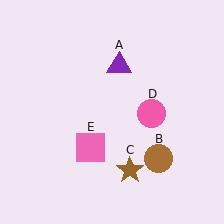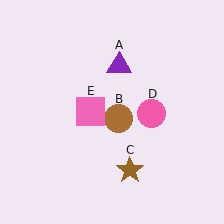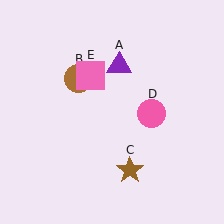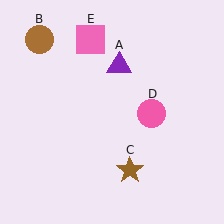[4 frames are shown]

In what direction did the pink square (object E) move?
The pink square (object E) moved up.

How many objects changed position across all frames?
2 objects changed position: brown circle (object B), pink square (object E).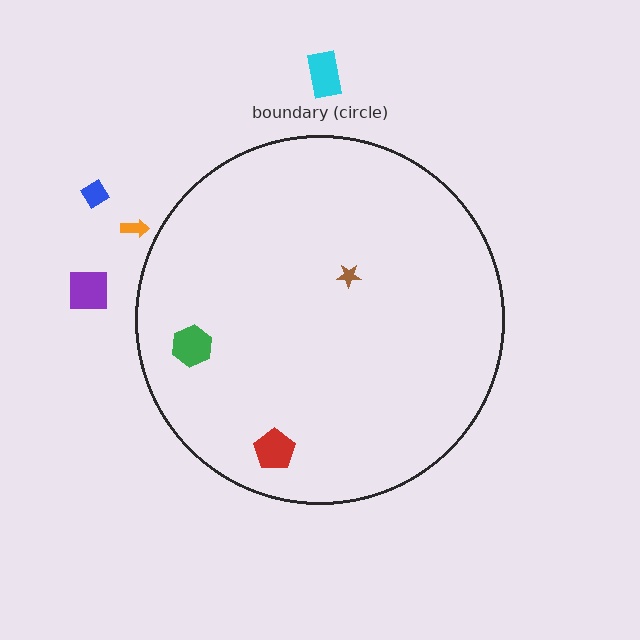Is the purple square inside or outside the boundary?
Outside.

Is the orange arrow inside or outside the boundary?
Outside.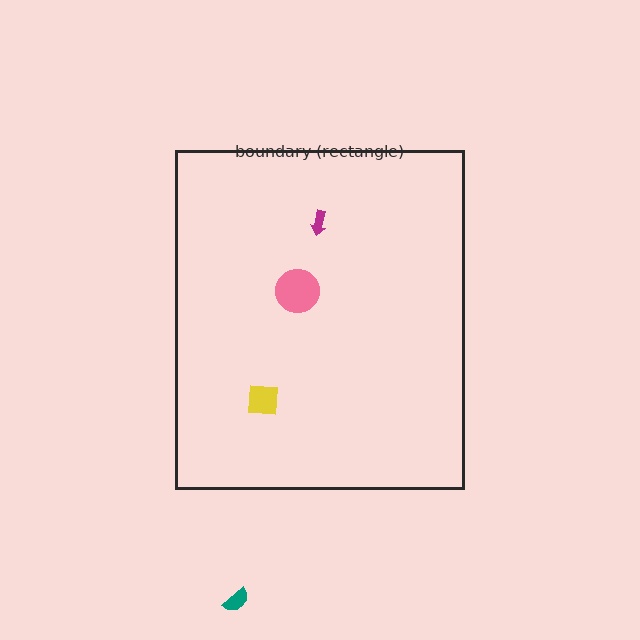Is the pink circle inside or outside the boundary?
Inside.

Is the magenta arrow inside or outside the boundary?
Inside.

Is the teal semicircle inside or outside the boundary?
Outside.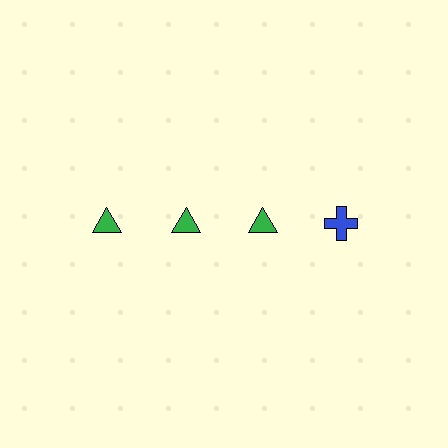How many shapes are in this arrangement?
There are 4 shapes arranged in a grid pattern.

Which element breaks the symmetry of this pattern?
The blue cross in the top row, second from right column breaks the symmetry. All other shapes are green triangles.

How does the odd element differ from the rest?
It differs in both color (blue instead of green) and shape (cross instead of triangle).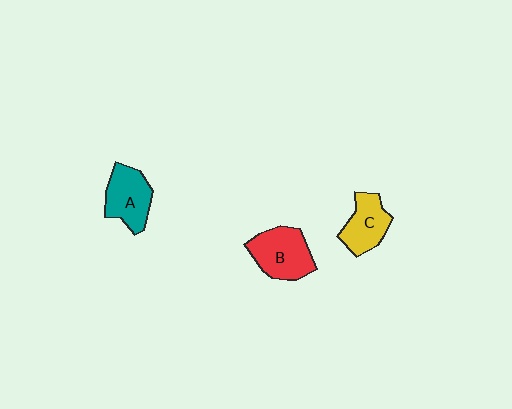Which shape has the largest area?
Shape B (red).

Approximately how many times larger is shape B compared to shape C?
Approximately 1.3 times.